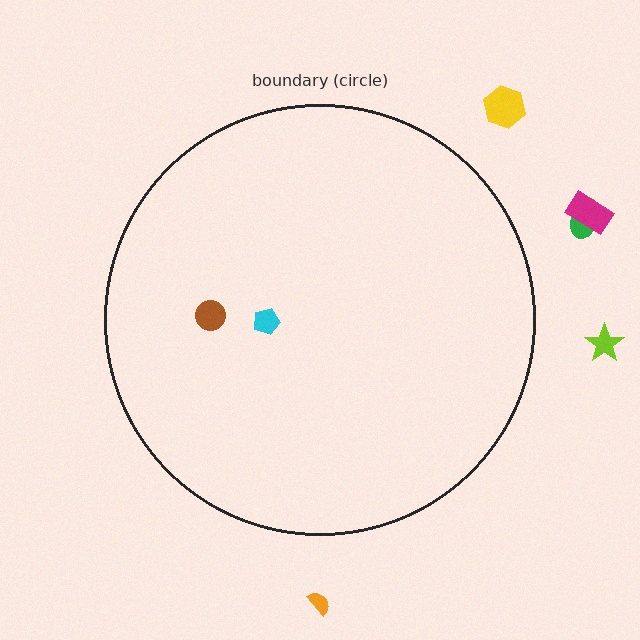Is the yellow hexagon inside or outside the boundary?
Outside.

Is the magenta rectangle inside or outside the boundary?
Outside.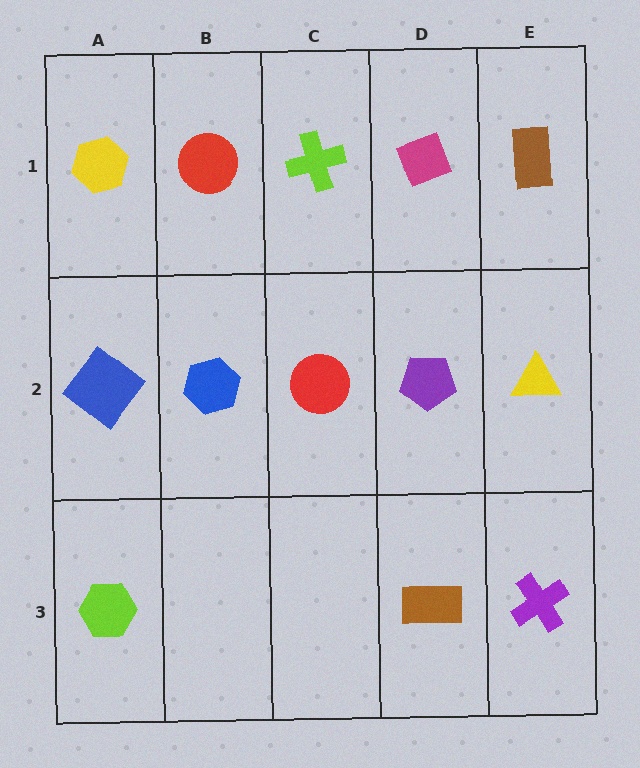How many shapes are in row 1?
5 shapes.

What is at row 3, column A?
A lime hexagon.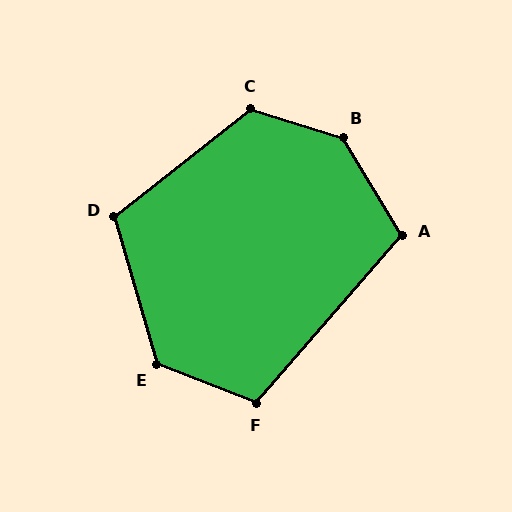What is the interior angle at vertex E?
Approximately 127 degrees (obtuse).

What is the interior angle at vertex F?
Approximately 110 degrees (obtuse).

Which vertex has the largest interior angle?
B, at approximately 138 degrees.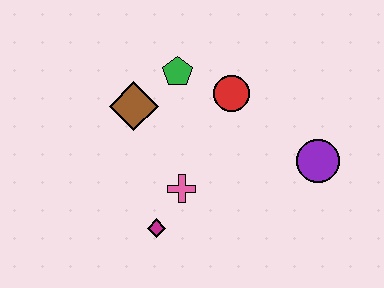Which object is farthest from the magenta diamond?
The purple circle is farthest from the magenta diamond.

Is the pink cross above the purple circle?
No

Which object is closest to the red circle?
The green pentagon is closest to the red circle.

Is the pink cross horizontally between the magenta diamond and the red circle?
Yes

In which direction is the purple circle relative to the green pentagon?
The purple circle is to the right of the green pentagon.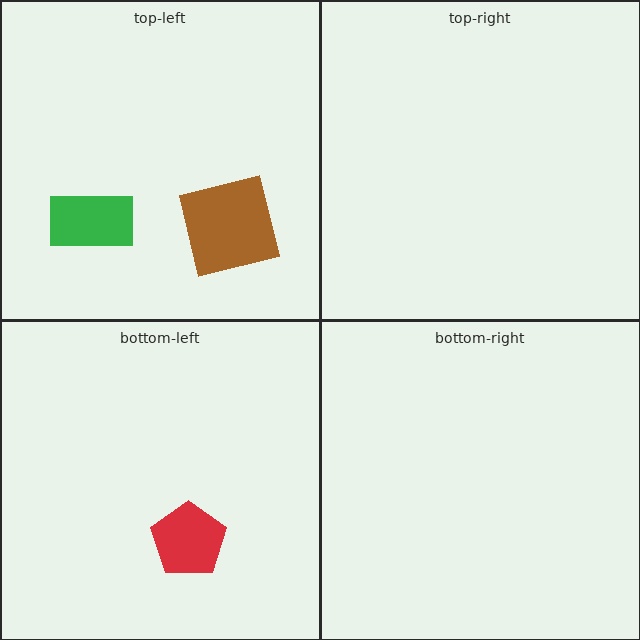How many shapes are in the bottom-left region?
1.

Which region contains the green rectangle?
The top-left region.